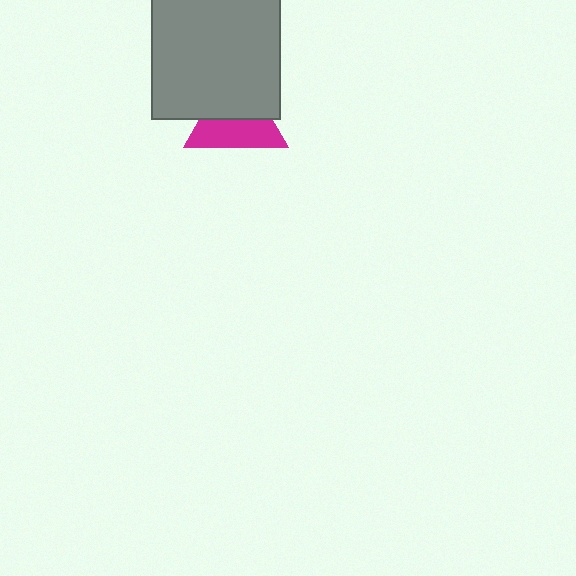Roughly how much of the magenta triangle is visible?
About half of it is visible (roughly 52%).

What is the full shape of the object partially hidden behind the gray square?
The partially hidden object is a magenta triangle.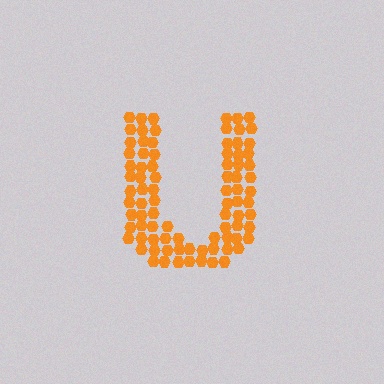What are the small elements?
The small elements are hexagons.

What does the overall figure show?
The overall figure shows the letter U.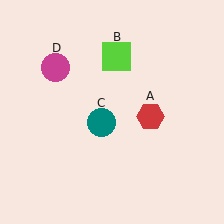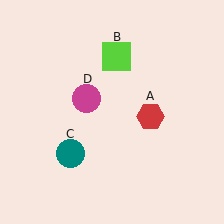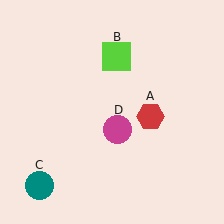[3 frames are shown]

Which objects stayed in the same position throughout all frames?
Red hexagon (object A) and lime square (object B) remained stationary.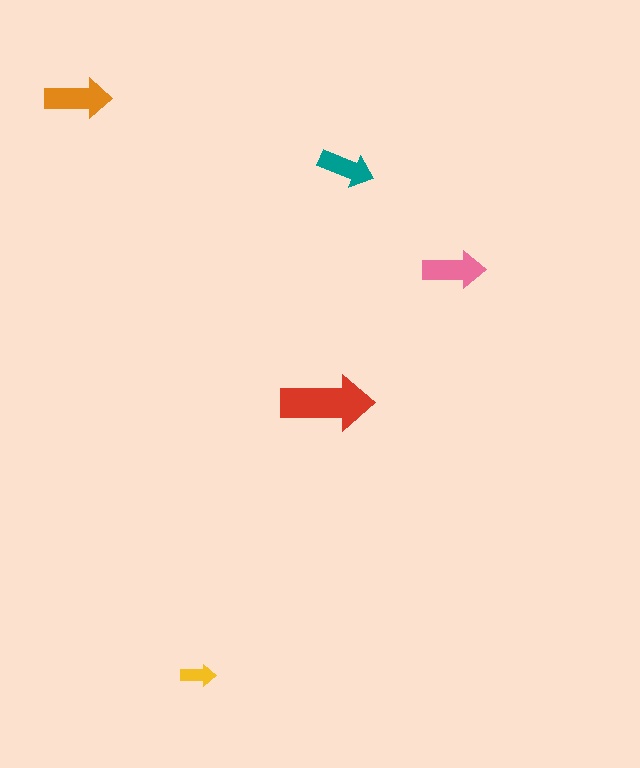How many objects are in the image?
There are 5 objects in the image.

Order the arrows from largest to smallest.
the red one, the orange one, the pink one, the teal one, the yellow one.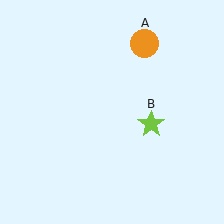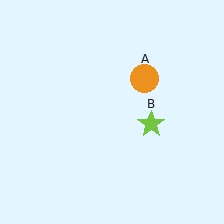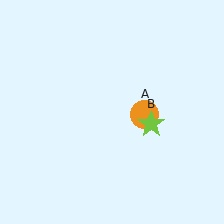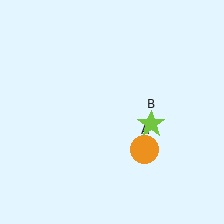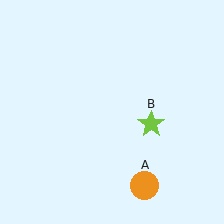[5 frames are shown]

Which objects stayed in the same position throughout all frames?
Lime star (object B) remained stationary.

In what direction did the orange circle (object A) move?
The orange circle (object A) moved down.